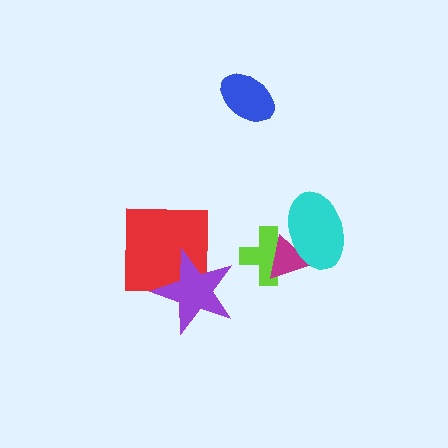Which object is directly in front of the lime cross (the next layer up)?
The magenta triangle is directly in front of the lime cross.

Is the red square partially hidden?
Yes, it is partially covered by another shape.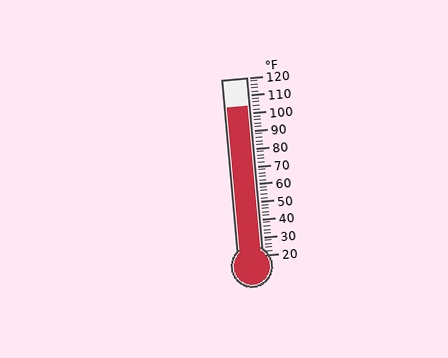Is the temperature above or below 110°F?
The temperature is below 110°F.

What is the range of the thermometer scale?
The thermometer scale ranges from 20°F to 120°F.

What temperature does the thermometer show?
The thermometer shows approximately 104°F.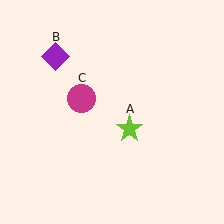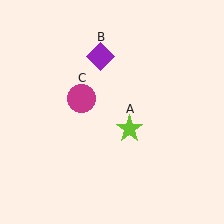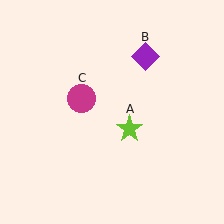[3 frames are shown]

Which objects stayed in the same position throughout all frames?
Lime star (object A) and magenta circle (object C) remained stationary.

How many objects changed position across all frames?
1 object changed position: purple diamond (object B).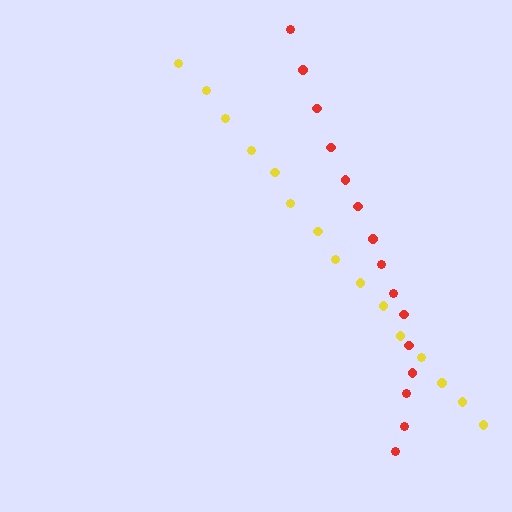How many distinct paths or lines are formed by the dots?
There are 2 distinct paths.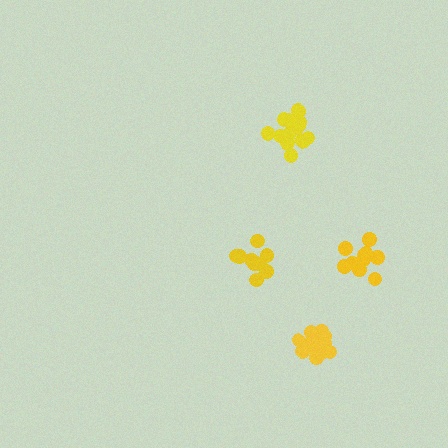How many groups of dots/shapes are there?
There are 4 groups.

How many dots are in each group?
Group 1: 15 dots, Group 2: 13 dots, Group 3: 11 dots, Group 4: 11 dots (50 total).